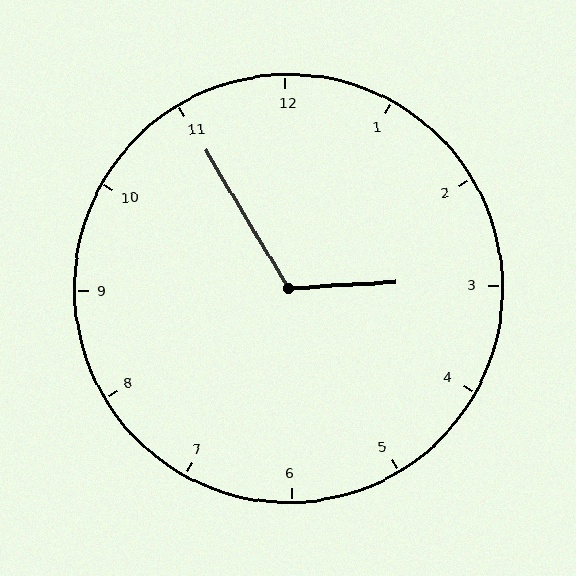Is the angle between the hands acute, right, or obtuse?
It is obtuse.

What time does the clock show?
2:55.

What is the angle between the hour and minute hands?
Approximately 118 degrees.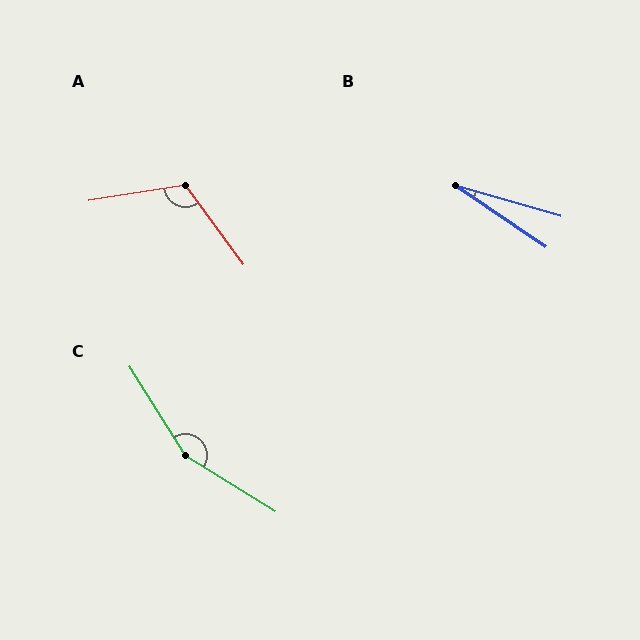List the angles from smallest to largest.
B (18°), A (117°), C (154°).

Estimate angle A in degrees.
Approximately 117 degrees.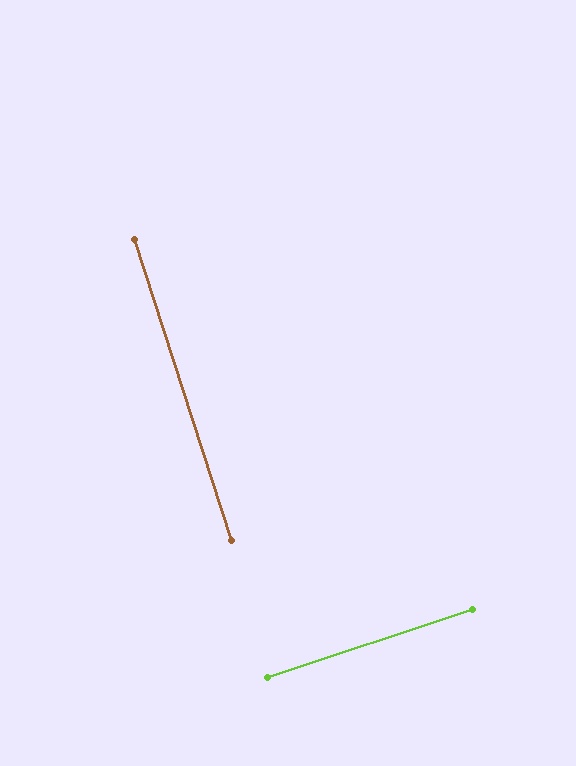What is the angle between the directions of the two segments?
Approximately 90 degrees.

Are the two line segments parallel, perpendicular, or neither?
Perpendicular — they meet at approximately 90°.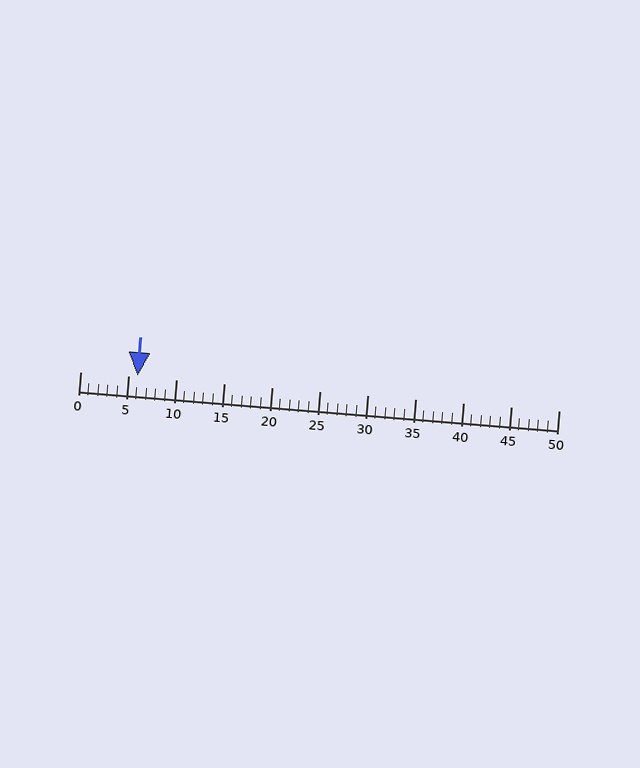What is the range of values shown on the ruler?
The ruler shows values from 0 to 50.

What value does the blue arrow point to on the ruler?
The blue arrow points to approximately 6.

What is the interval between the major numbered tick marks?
The major tick marks are spaced 5 units apart.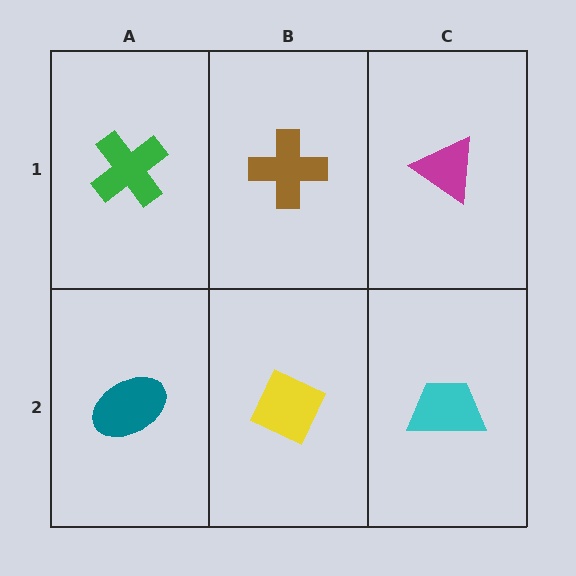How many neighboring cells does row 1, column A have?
2.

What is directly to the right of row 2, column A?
A yellow diamond.